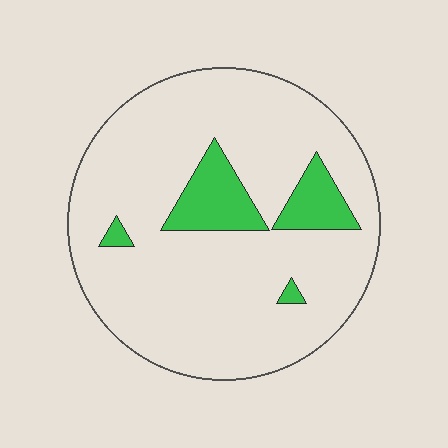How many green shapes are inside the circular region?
4.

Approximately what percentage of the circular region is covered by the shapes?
Approximately 15%.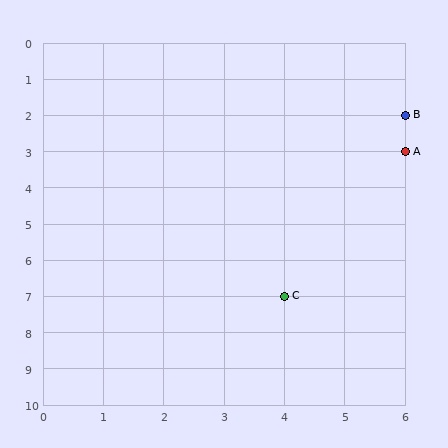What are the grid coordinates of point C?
Point C is at grid coordinates (4, 7).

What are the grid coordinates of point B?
Point B is at grid coordinates (6, 2).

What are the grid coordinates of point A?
Point A is at grid coordinates (6, 3).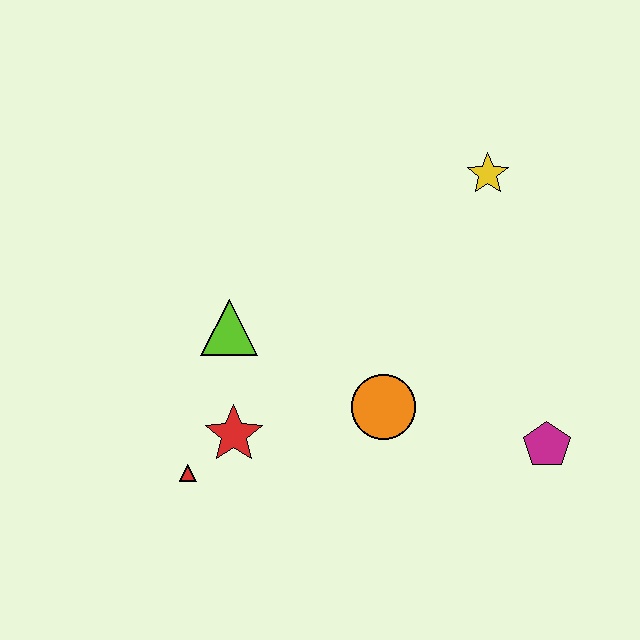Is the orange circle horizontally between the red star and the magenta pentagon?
Yes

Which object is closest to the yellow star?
The orange circle is closest to the yellow star.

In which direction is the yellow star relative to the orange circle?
The yellow star is above the orange circle.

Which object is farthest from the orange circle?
The yellow star is farthest from the orange circle.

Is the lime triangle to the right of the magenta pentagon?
No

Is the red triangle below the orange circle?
Yes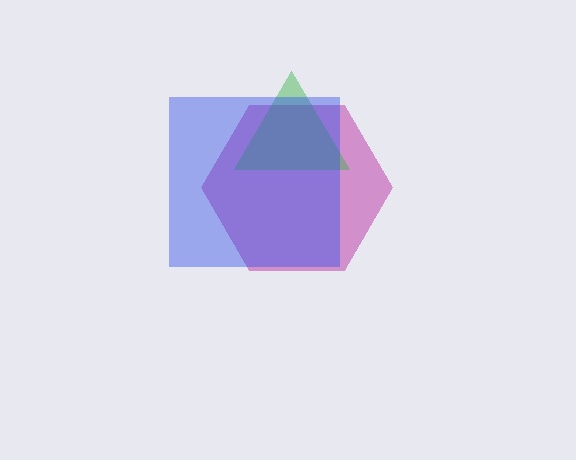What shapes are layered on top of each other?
The layered shapes are: a magenta hexagon, a green triangle, a blue square.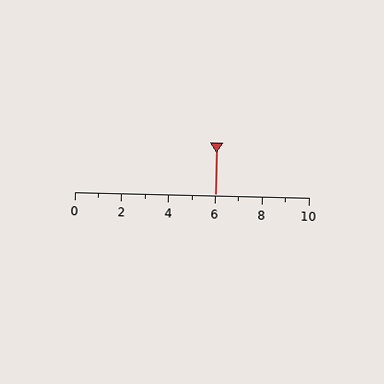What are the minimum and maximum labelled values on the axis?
The axis runs from 0 to 10.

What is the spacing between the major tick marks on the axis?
The major ticks are spaced 2 apart.